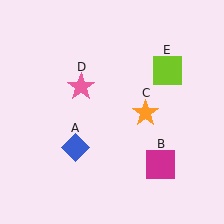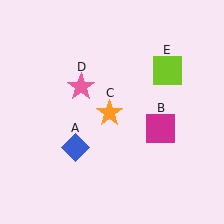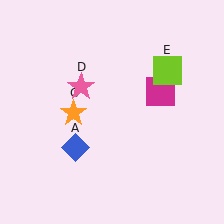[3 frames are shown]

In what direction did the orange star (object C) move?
The orange star (object C) moved left.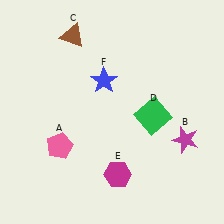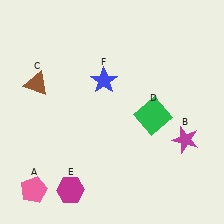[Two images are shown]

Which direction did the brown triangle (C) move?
The brown triangle (C) moved down.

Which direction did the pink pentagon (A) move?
The pink pentagon (A) moved down.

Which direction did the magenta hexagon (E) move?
The magenta hexagon (E) moved left.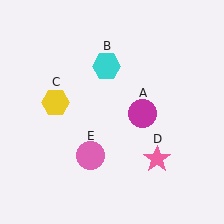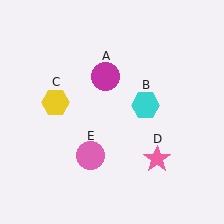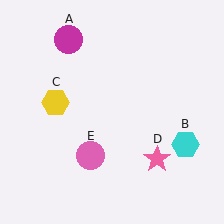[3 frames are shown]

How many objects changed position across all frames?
2 objects changed position: magenta circle (object A), cyan hexagon (object B).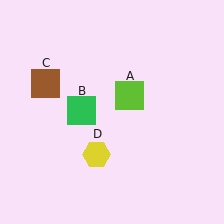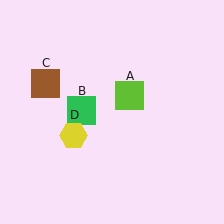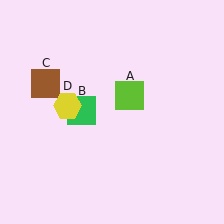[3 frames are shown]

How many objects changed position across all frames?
1 object changed position: yellow hexagon (object D).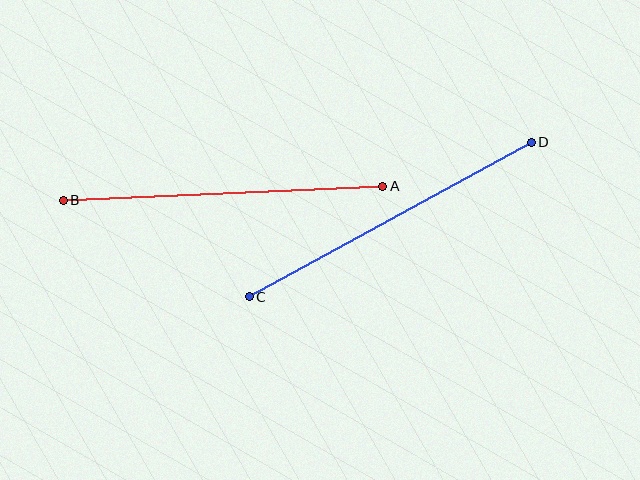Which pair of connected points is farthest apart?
Points C and D are farthest apart.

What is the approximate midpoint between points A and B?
The midpoint is at approximately (223, 193) pixels.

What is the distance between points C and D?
The distance is approximately 322 pixels.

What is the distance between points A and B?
The distance is approximately 320 pixels.